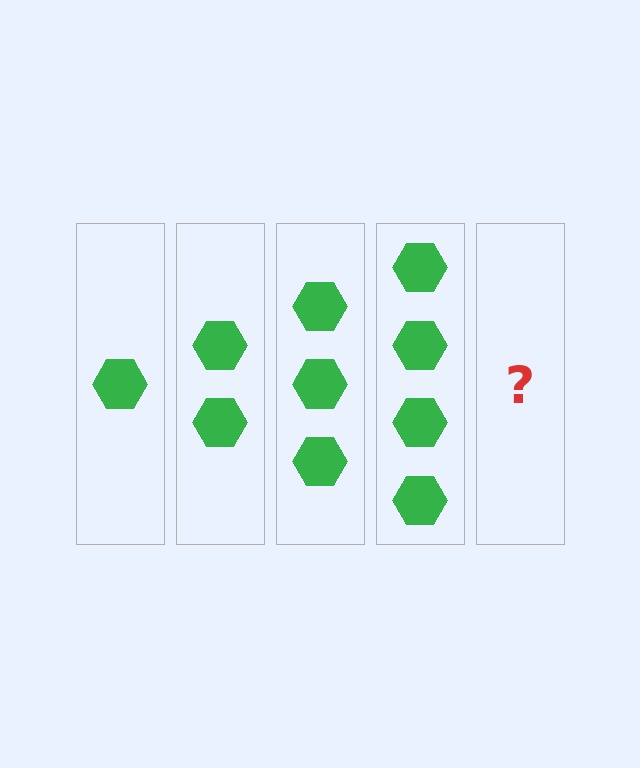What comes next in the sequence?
The next element should be 5 hexagons.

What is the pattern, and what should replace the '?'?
The pattern is that each step adds one more hexagon. The '?' should be 5 hexagons.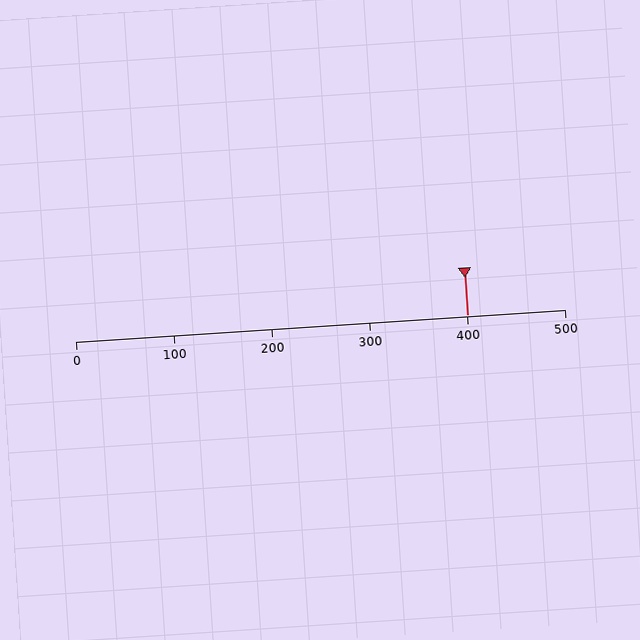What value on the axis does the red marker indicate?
The marker indicates approximately 400.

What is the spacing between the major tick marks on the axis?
The major ticks are spaced 100 apart.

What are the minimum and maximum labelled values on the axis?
The axis runs from 0 to 500.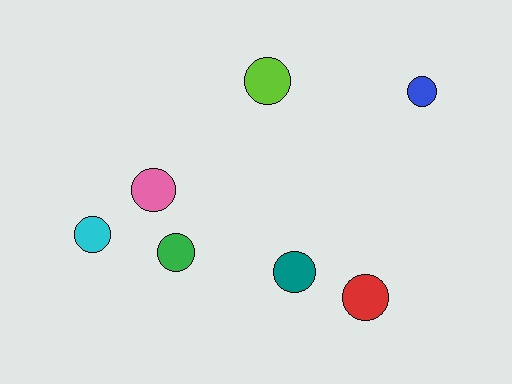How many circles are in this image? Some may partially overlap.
There are 7 circles.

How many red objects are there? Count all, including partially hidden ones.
There is 1 red object.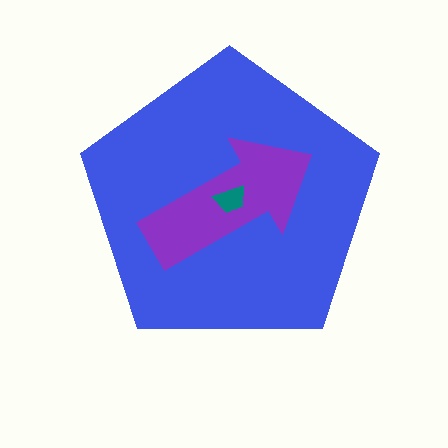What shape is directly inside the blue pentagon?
The purple arrow.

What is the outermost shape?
The blue pentagon.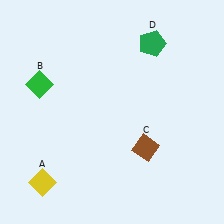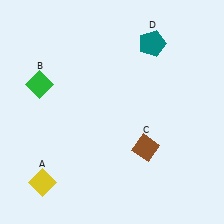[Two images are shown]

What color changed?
The pentagon (D) changed from green in Image 1 to teal in Image 2.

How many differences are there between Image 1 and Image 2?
There is 1 difference between the two images.